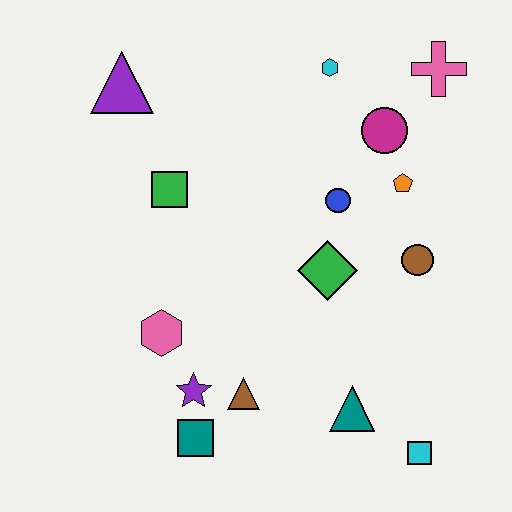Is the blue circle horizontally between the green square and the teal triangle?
Yes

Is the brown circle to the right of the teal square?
Yes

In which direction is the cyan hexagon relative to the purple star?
The cyan hexagon is above the purple star.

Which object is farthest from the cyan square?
The purple triangle is farthest from the cyan square.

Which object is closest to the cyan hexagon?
The magenta circle is closest to the cyan hexagon.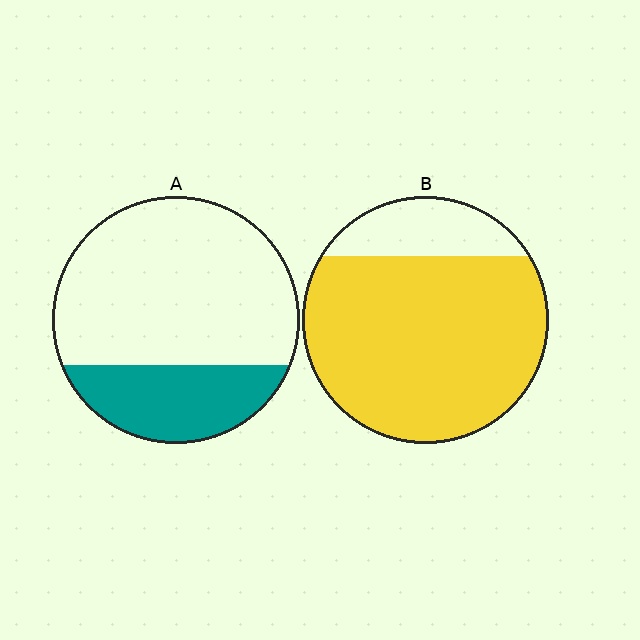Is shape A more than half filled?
No.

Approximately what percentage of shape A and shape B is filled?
A is approximately 25% and B is approximately 80%.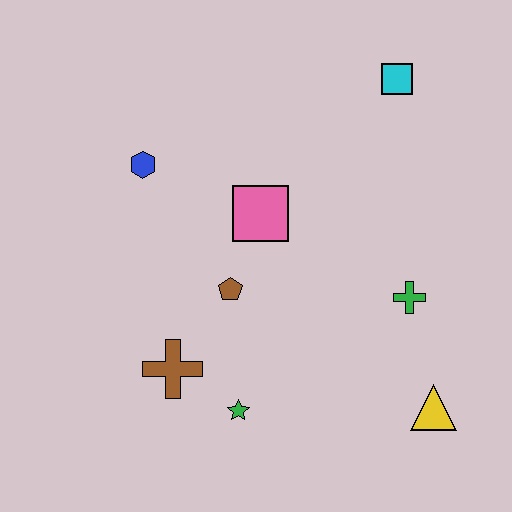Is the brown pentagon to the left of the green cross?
Yes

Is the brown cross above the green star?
Yes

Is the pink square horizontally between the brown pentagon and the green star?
No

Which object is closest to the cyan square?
The pink square is closest to the cyan square.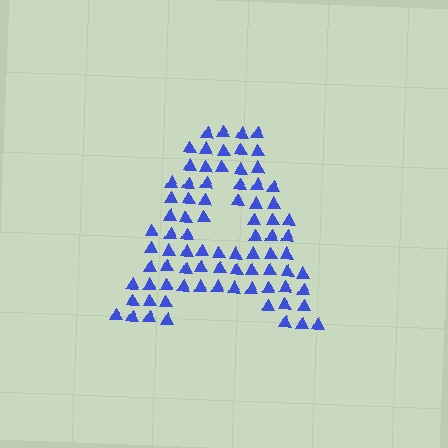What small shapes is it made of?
It is made of small triangles.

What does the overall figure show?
The overall figure shows the letter A.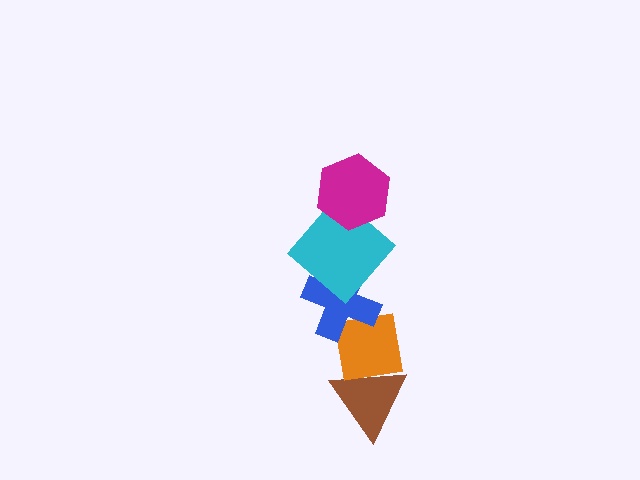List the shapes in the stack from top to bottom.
From top to bottom: the magenta hexagon, the cyan diamond, the blue cross, the orange square, the brown triangle.